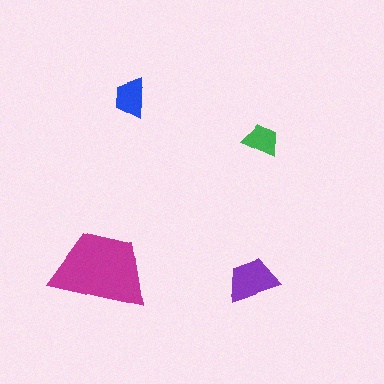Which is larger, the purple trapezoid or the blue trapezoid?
The purple one.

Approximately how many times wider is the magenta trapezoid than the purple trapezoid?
About 2 times wider.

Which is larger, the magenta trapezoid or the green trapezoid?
The magenta one.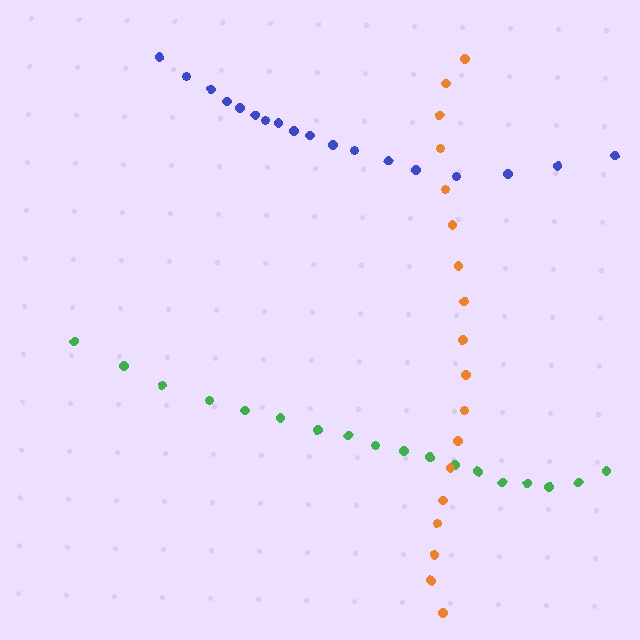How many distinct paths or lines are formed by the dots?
There are 3 distinct paths.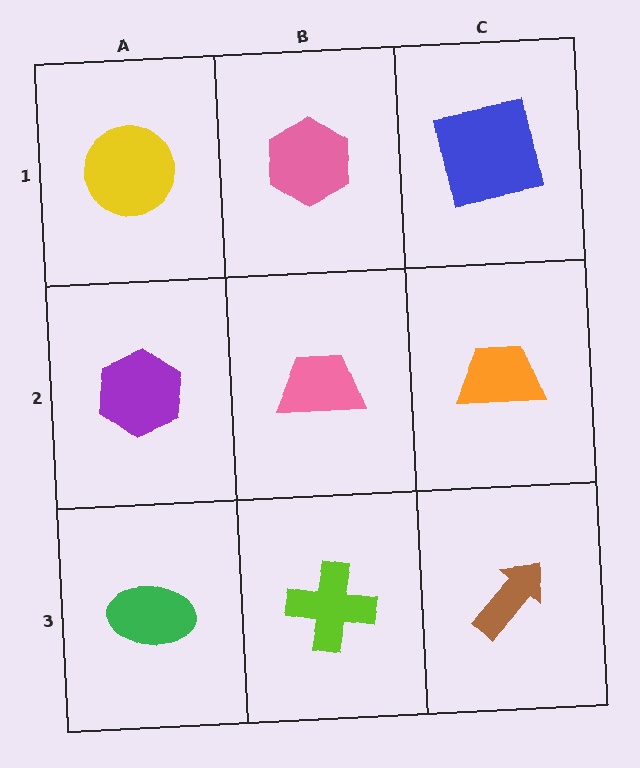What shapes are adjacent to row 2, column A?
A yellow circle (row 1, column A), a green ellipse (row 3, column A), a pink trapezoid (row 2, column B).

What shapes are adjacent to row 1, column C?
An orange trapezoid (row 2, column C), a pink hexagon (row 1, column B).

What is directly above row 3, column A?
A purple hexagon.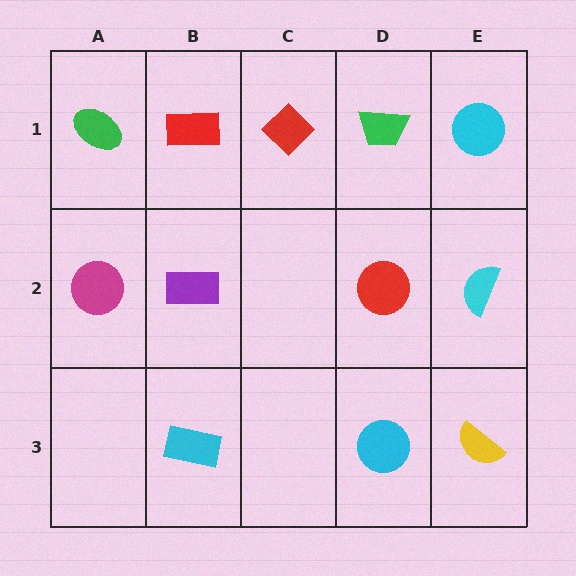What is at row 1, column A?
A green ellipse.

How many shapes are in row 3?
3 shapes.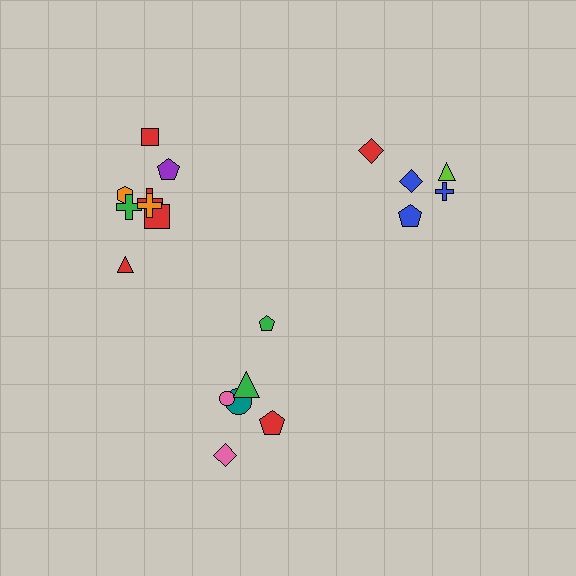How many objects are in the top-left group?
There are 8 objects.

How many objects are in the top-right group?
There are 5 objects.